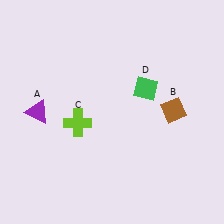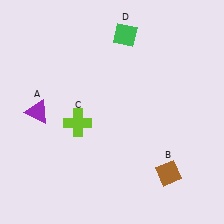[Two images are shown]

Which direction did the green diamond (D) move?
The green diamond (D) moved up.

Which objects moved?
The objects that moved are: the brown diamond (B), the green diamond (D).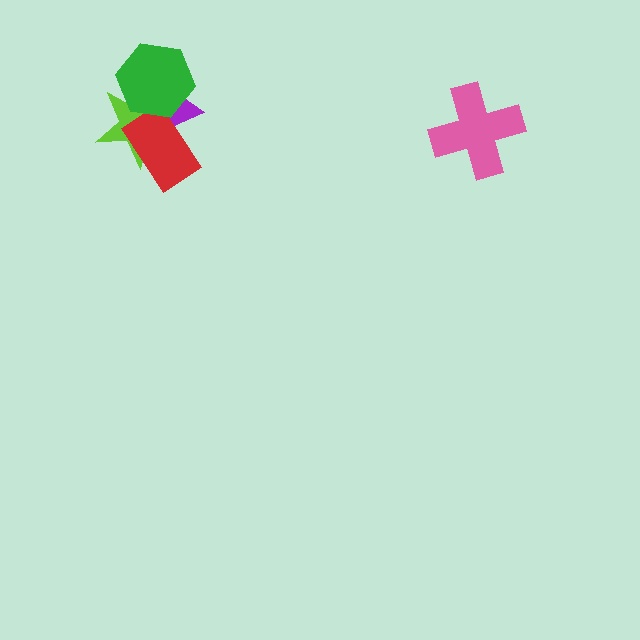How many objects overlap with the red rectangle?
3 objects overlap with the red rectangle.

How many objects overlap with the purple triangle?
3 objects overlap with the purple triangle.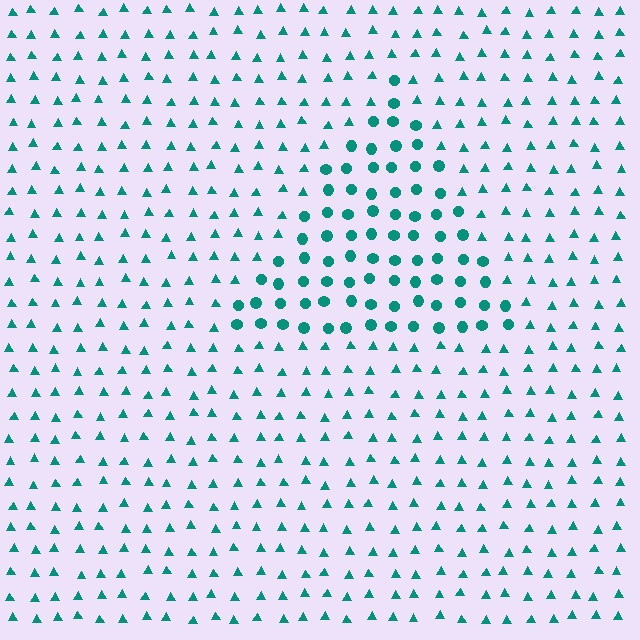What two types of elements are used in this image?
The image uses circles inside the triangle region and triangles outside it.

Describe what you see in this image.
The image is filled with small teal elements arranged in a uniform grid. A triangle-shaped region contains circles, while the surrounding area contains triangles. The boundary is defined purely by the change in element shape.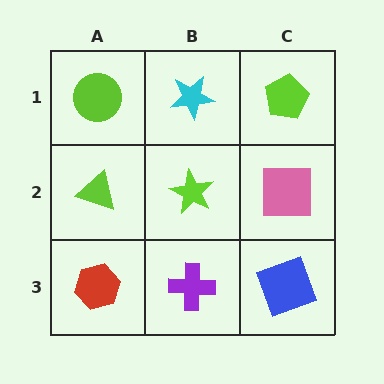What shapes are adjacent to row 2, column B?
A cyan star (row 1, column B), a purple cross (row 3, column B), a lime triangle (row 2, column A), a pink square (row 2, column C).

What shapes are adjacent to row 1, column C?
A pink square (row 2, column C), a cyan star (row 1, column B).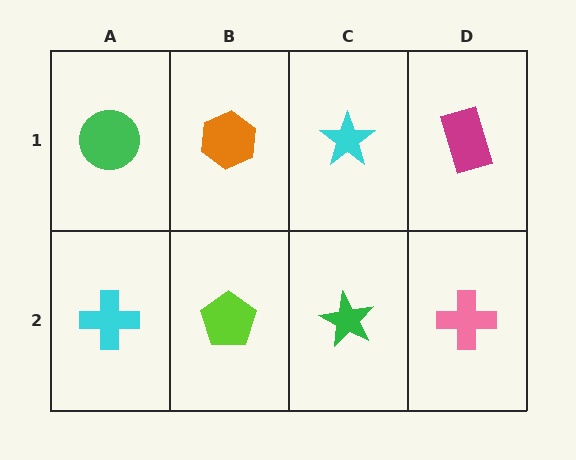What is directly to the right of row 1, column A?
An orange hexagon.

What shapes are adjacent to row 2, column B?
An orange hexagon (row 1, column B), a cyan cross (row 2, column A), a green star (row 2, column C).